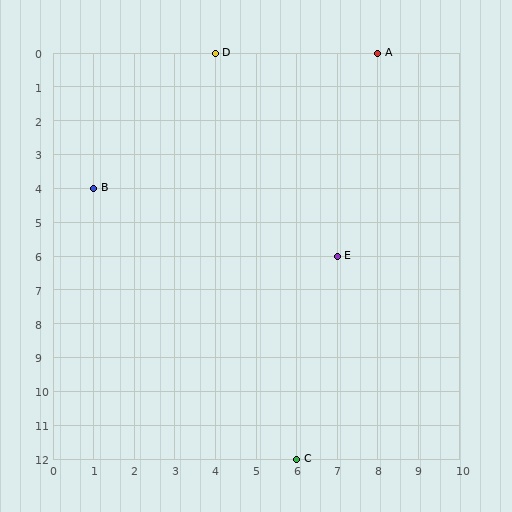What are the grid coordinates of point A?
Point A is at grid coordinates (8, 0).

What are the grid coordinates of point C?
Point C is at grid coordinates (6, 12).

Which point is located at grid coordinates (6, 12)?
Point C is at (6, 12).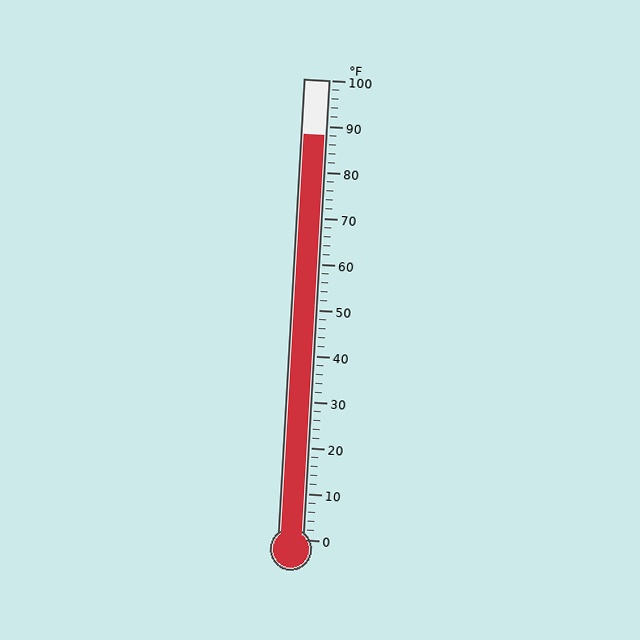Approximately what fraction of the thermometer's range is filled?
The thermometer is filled to approximately 90% of its range.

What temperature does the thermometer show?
The thermometer shows approximately 88°F.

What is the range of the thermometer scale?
The thermometer scale ranges from 0°F to 100°F.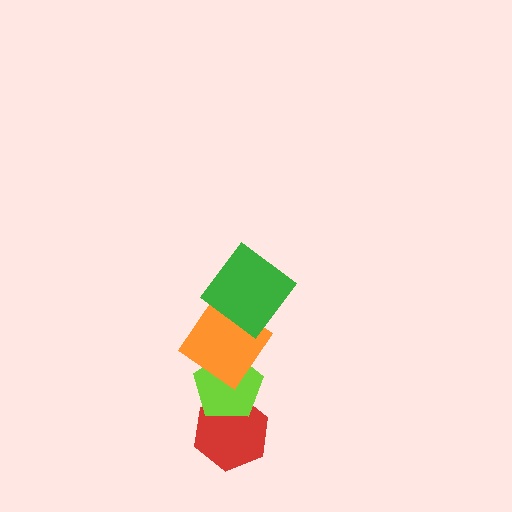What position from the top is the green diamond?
The green diamond is 1st from the top.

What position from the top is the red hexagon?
The red hexagon is 4th from the top.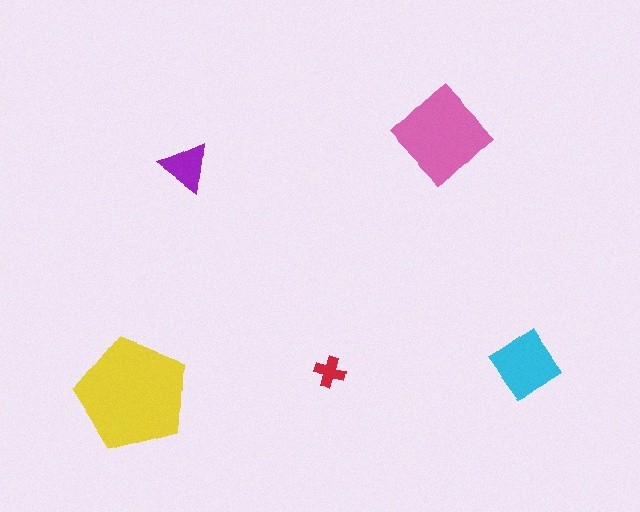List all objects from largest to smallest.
The yellow pentagon, the pink diamond, the cyan diamond, the purple triangle, the red cross.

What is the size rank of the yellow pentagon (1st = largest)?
1st.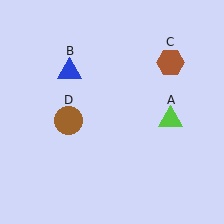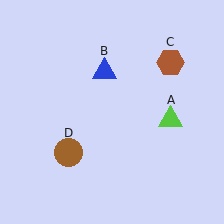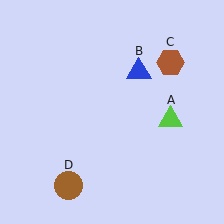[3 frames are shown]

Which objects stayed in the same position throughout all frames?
Lime triangle (object A) and brown hexagon (object C) remained stationary.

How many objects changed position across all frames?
2 objects changed position: blue triangle (object B), brown circle (object D).